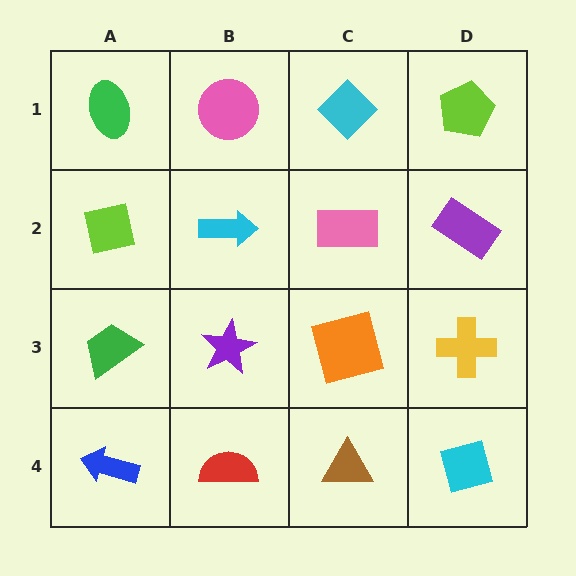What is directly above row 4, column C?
An orange square.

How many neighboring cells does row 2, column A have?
3.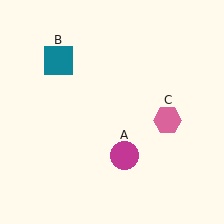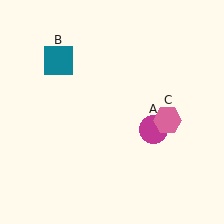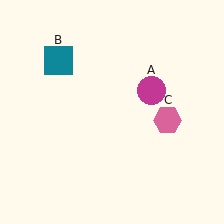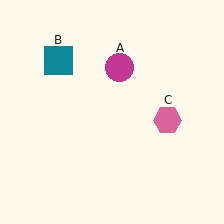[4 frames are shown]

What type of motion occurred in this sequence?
The magenta circle (object A) rotated counterclockwise around the center of the scene.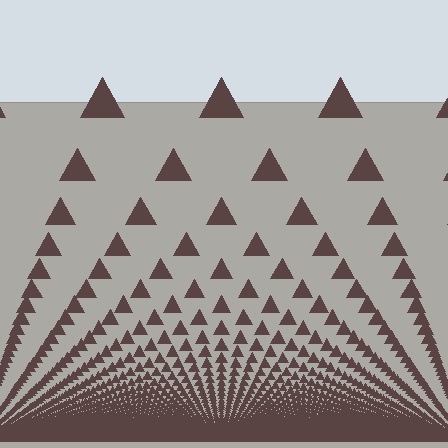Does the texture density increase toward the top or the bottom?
Density increases toward the bottom.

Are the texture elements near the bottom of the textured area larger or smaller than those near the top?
Smaller. The gradient is inverted — elements near the bottom are smaller and denser.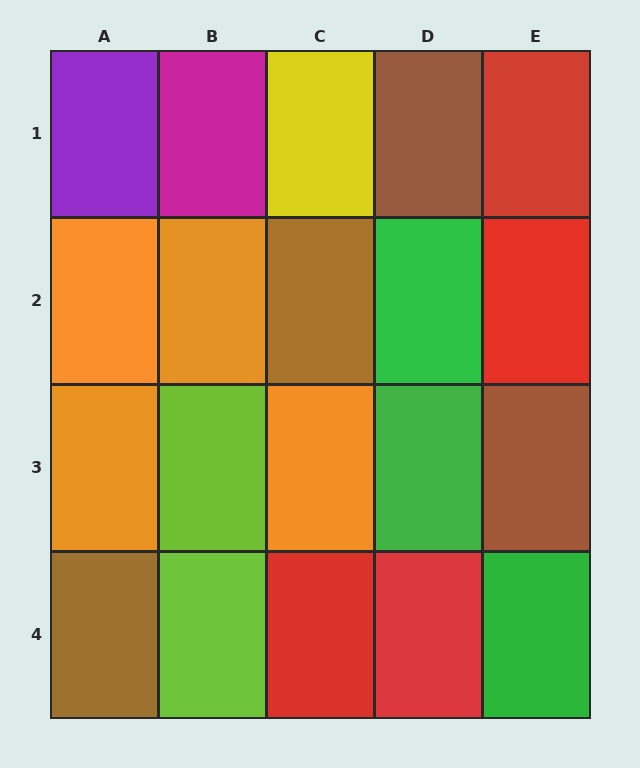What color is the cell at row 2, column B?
Orange.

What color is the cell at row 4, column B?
Lime.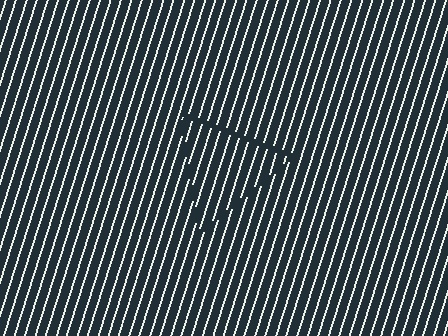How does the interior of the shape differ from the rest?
The interior of the shape contains the same grating, shifted by half a period — the contour is defined by the phase discontinuity where line-ends from the inner and outer gratings abut.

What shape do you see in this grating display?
An illusory triangle. The interior of the shape contains the same grating, shifted by half a period — the contour is defined by the phase discontinuity where line-ends from the inner and outer gratings abut.